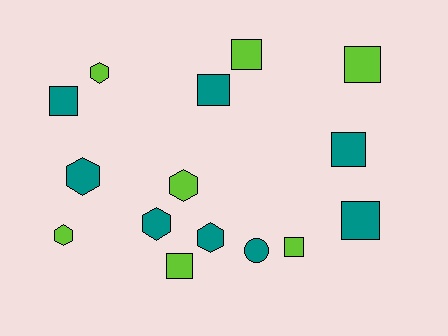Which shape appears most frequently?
Square, with 8 objects.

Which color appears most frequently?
Teal, with 8 objects.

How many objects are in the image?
There are 15 objects.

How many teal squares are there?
There are 4 teal squares.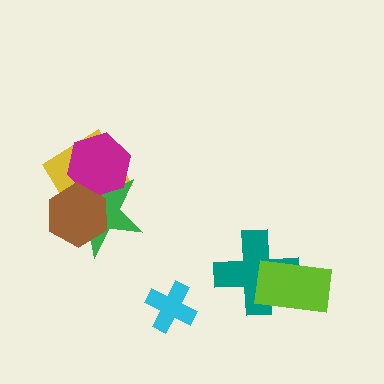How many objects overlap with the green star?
3 objects overlap with the green star.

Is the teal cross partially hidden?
Yes, it is partially covered by another shape.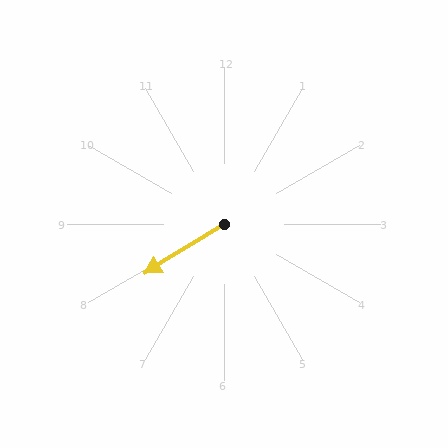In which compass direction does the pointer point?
Southwest.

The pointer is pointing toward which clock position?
Roughly 8 o'clock.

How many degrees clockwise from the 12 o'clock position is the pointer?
Approximately 238 degrees.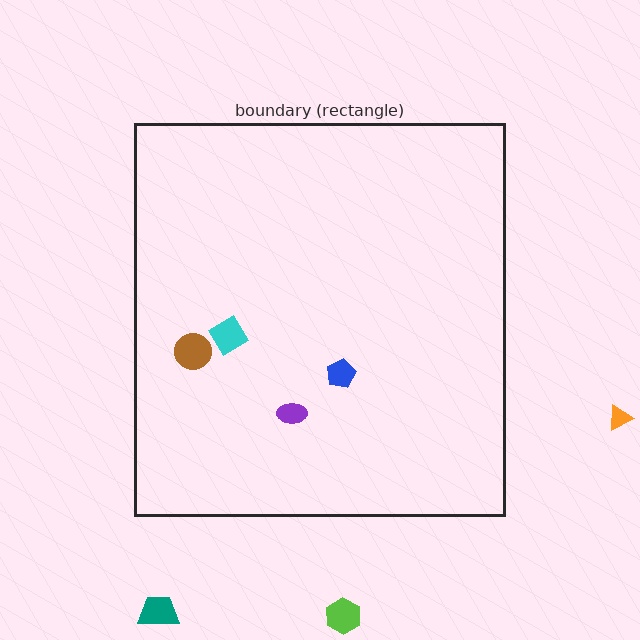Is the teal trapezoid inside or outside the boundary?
Outside.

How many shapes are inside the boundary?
4 inside, 3 outside.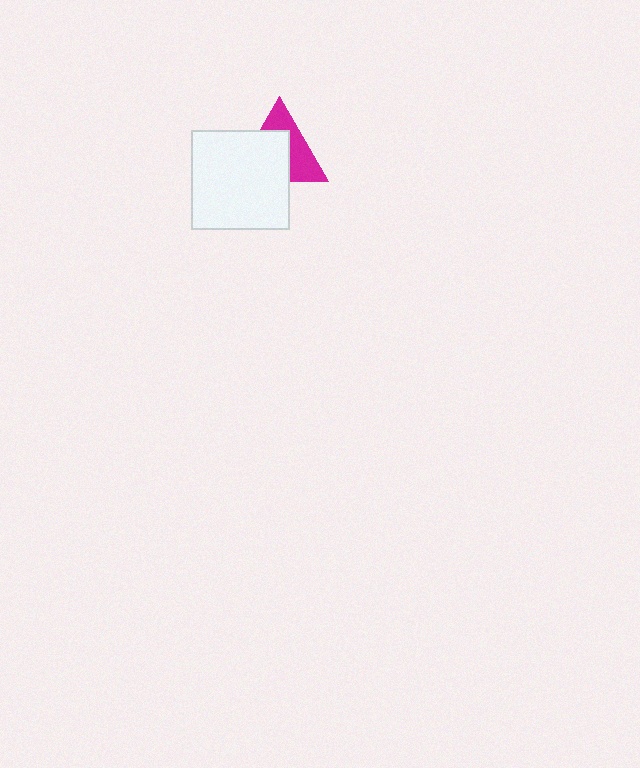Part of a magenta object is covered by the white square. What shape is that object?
It is a triangle.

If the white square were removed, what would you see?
You would see the complete magenta triangle.